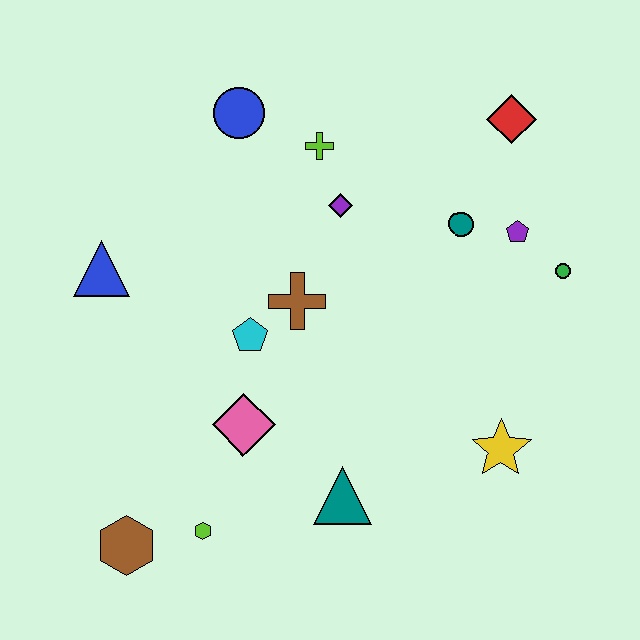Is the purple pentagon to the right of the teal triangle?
Yes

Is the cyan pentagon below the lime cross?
Yes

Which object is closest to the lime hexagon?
The brown hexagon is closest to the lime hexagon.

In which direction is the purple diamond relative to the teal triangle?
The purple diamond is above the teal triangle.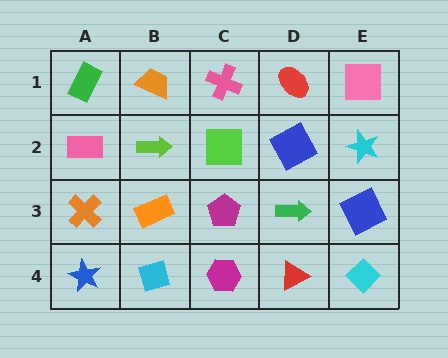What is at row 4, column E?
A cyan diamond.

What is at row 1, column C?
A pink cross.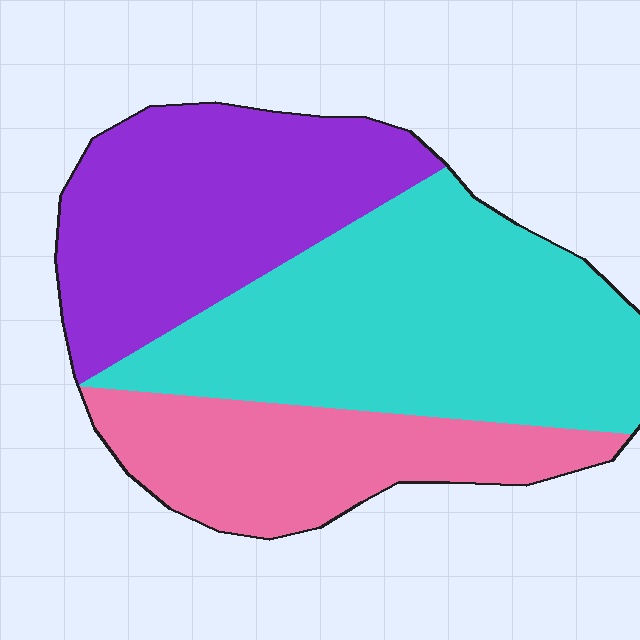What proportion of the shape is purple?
Purple takes up about one third (1/3) of the shape.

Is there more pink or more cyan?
Cyan.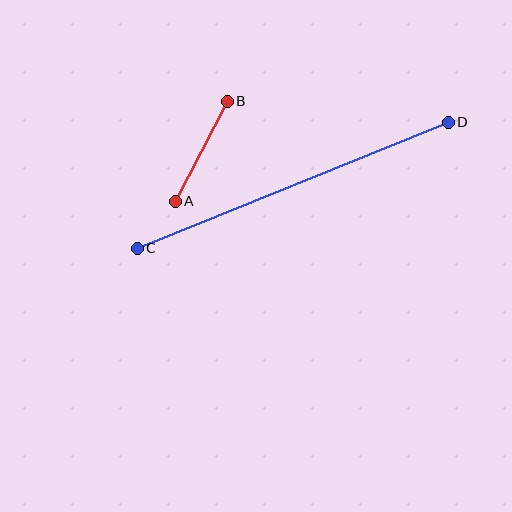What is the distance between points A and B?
The distance is approximately 113 pixels.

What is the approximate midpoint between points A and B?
The midpoint is at approximately (201, 151) pixels.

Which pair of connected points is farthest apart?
Points C and D are farthest apart.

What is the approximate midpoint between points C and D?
The midpoint is at approximately (293, 185) pixels.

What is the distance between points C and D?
The distance is approximately 335 pixels.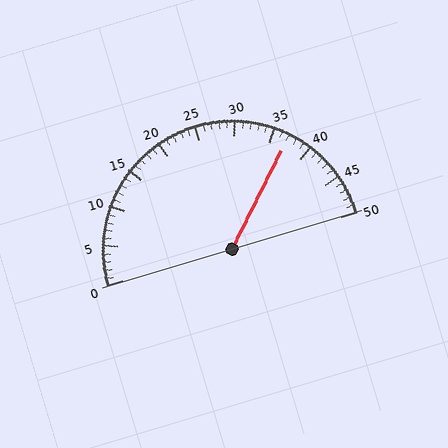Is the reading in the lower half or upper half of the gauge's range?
The reading is in the upper half of the range (0 to 50).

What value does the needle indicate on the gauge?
The needle indicates approximately 37.